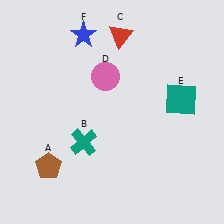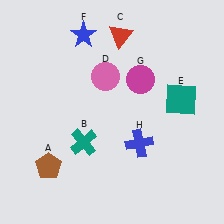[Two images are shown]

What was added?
A magenta circle (G), a blue cross (H) were added in Image 2.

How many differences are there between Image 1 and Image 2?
There are 2 differences between the two images.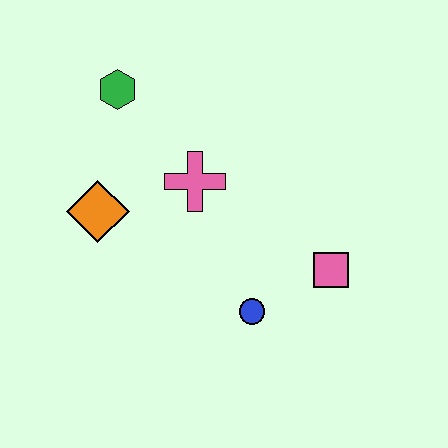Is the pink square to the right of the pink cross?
Yes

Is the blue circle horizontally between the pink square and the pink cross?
Yes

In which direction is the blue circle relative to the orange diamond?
The blue circle is to the right of the orange diamond.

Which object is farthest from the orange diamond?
The pink square is farthest from the orange diamond.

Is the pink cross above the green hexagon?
No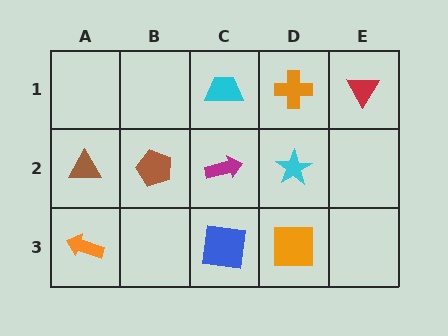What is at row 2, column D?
A cyan star.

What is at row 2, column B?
A brown pentagon.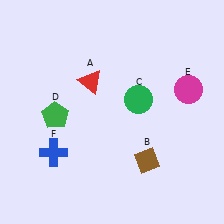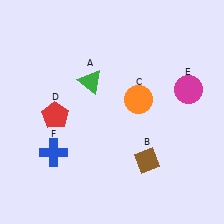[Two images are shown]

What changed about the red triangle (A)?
In Image 1, A is red. In Image 2, it changed to green.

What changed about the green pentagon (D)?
In Image 1, D is green. In Image 2, it changed to red.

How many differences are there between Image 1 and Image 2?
There are 3 differences between the two images.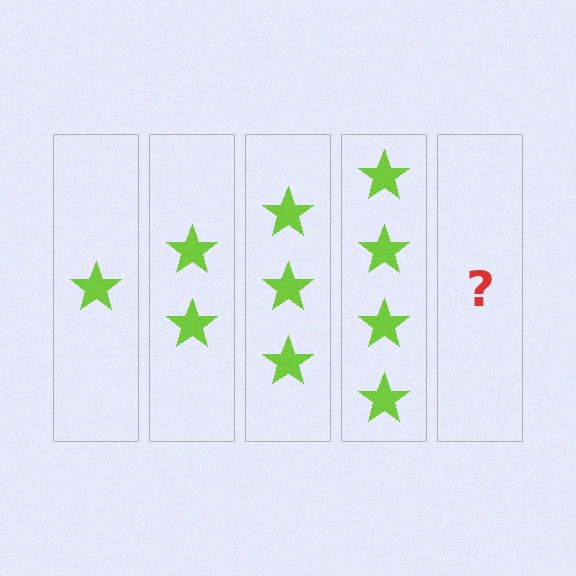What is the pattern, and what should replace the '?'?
The pattern is that each step adds one more star. The '?' should be 5 stars.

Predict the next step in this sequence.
The next step is 5 stars.